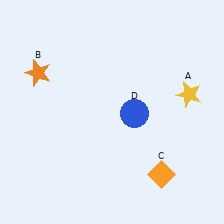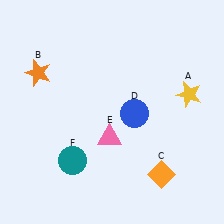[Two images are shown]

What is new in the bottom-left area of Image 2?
A teal circle (F) was added in the bottom-left area of Image 2.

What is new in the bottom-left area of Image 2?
A pink triangle (E) was added in the bottom-left area of Image 2.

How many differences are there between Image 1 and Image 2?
There are 2 differences between the two images.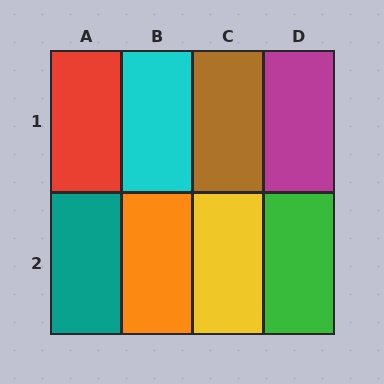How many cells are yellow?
1 cell is yellow.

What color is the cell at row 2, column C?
Yellow.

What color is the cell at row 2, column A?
Teal.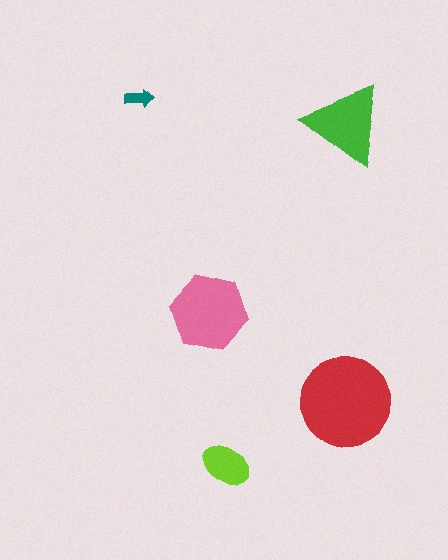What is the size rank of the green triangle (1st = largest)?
3rd.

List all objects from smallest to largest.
The teal arrow, the lime ellipse, the green triangle, the pink hexagon, the red circle.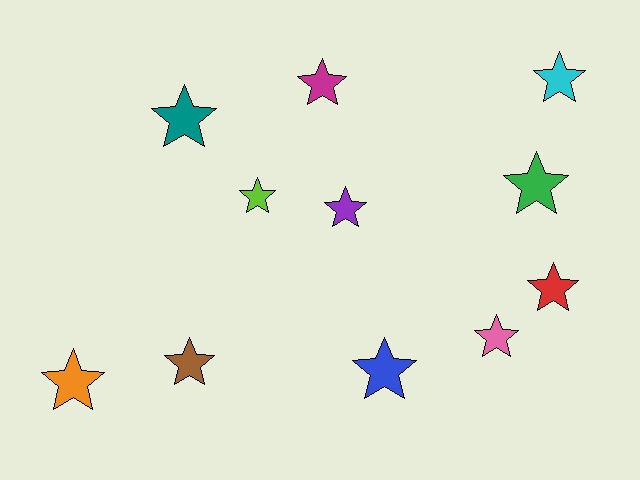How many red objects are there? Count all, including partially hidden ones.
There is 1 red object.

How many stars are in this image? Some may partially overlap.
There are 11 stars.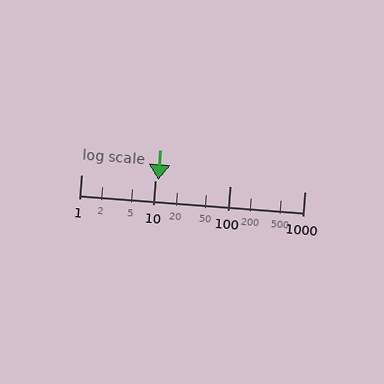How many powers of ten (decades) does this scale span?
The scale spans 3 decades, from 1 to 1000.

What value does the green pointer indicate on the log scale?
The pointer indicates approximately 11.